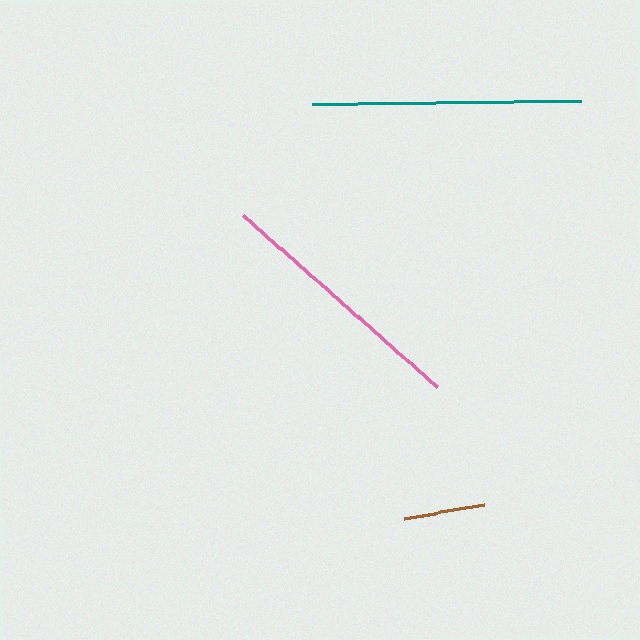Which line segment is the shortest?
The brown line is the shortest at approximately 82 pixels.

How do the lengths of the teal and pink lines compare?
The teal and pink lines are approximately the same length.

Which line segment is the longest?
The teal line is the longest at approximately 270 pixels.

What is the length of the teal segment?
The teal segment is approximately 270 pixels long.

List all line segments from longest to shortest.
From longest to shortest: teal, pink, brown.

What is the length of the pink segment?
The pink segment is approximately 259 pixels long.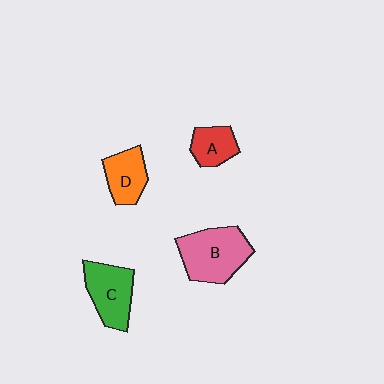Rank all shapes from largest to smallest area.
From largest to smallest: B (pink), C (green), D (orange), A (red).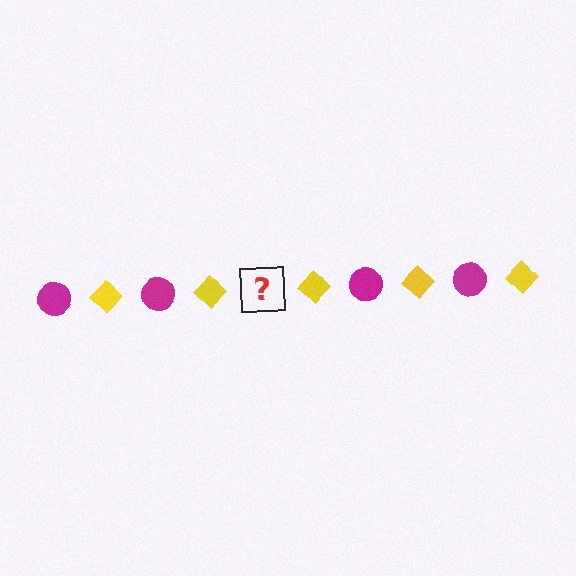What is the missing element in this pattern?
The missing element is a magenta circle.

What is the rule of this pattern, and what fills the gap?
The rule is that the pattern alternates between magenta circle and yellow diamond. The gap should be filled with a magenta circle.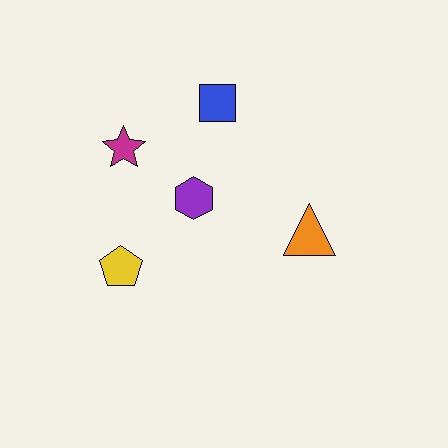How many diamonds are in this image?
There are no diamonds.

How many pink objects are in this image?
There are no pink objects.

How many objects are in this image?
There are 5 objects.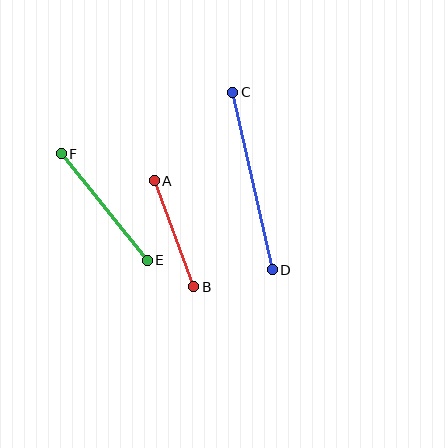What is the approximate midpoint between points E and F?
The midpoint is at approximately (104, 207) pixels.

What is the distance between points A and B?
The distance is approximately 113 pixels.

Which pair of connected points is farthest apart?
Points C and D are farthest apart.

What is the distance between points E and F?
The distance is approximately 137 pixels.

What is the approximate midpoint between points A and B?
The midpoint is at approximately (174, 234) pixels.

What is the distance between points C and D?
The distance is approximately 182 pixels.